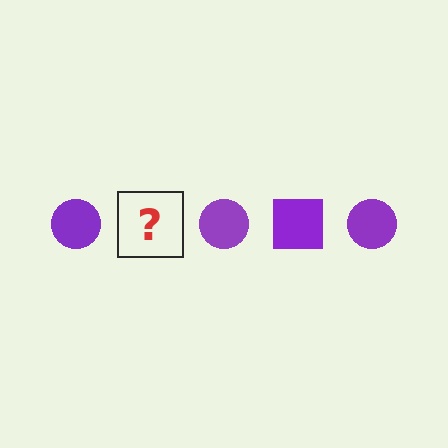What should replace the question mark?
The question mark should be replaced with a purple square.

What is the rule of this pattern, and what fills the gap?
The rule is that the pattern cycles through circle, square shapes in purple. The gap should be filled with a purple square.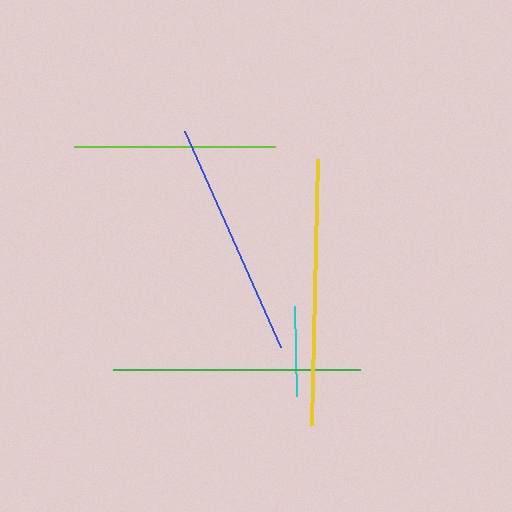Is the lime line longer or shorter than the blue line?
The blue line is longer than the lime line.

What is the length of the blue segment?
The blue segment is approximately 236 pixels long.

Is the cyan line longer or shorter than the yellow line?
The yellow line is longer than the cyan line.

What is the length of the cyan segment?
The cyan segment is approximately 90 pixels long.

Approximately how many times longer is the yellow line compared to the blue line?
The yellow line is approximately 1.1 times the length of the blue line.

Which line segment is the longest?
The yellow line is the longest at approximately 266 pixels.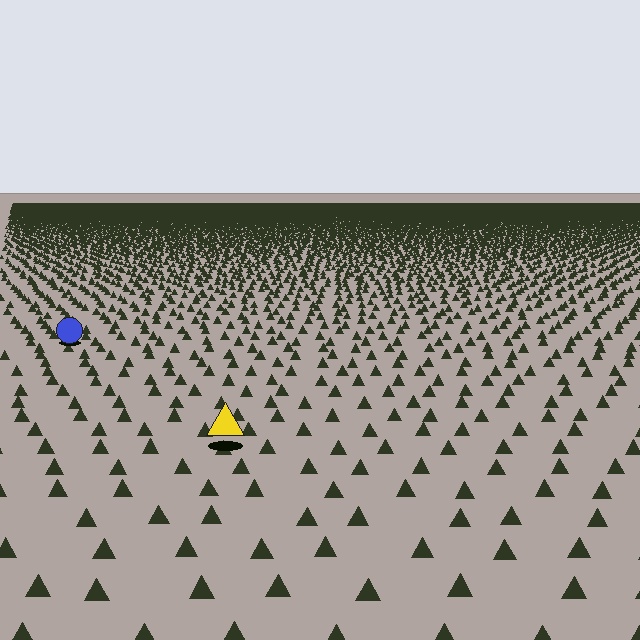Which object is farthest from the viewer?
The blue circle is farthest from the viewer. It appears smaller and the ground texture around it is denser.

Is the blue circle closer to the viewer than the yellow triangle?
No. The yellow triangle is closer — you can tell from the texture gradient: the ground texture is coarser near it.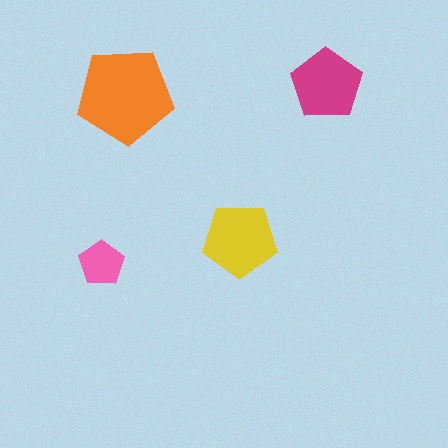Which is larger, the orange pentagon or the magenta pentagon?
The orange one.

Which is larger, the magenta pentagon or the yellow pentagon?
The yellow one.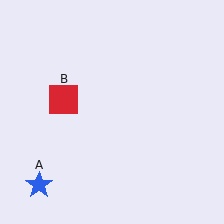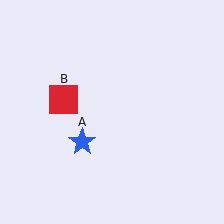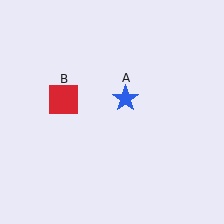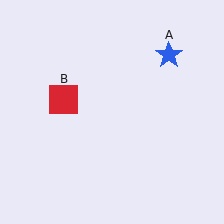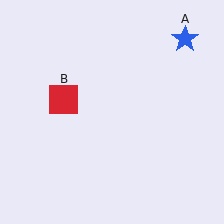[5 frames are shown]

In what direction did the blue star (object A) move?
The blue star (object A) moved up and to the right.